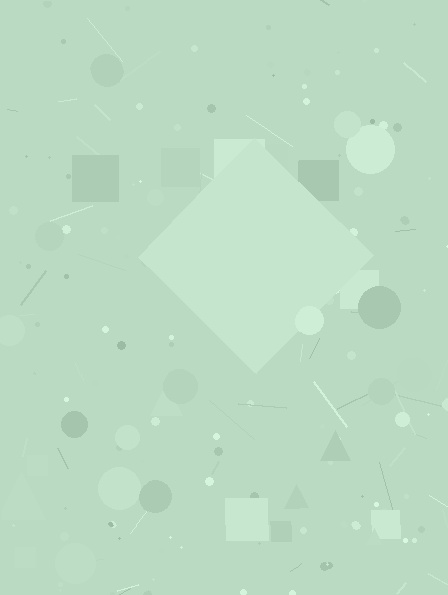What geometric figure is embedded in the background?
A diamond is embedded in the background.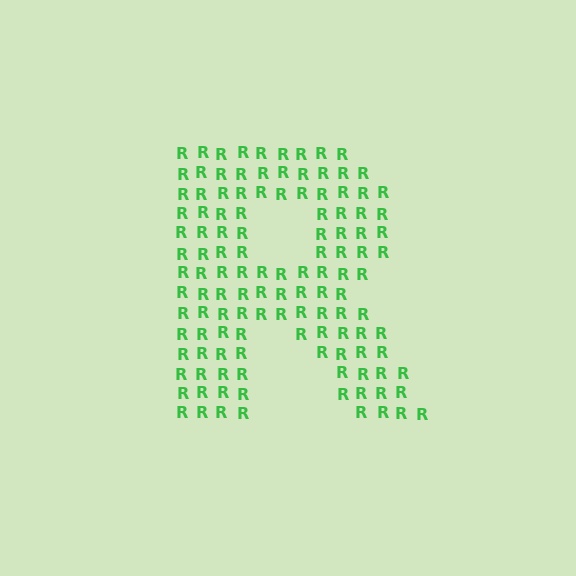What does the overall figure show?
The overall figure shows the letter R.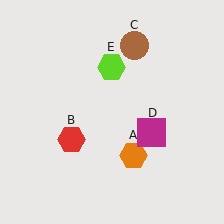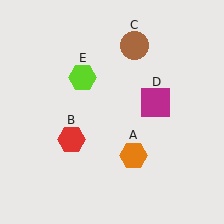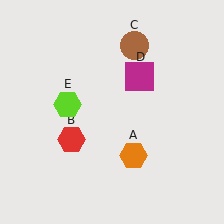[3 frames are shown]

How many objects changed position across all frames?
2 objects changed position: magenta square (object D), lime hexagon (object E).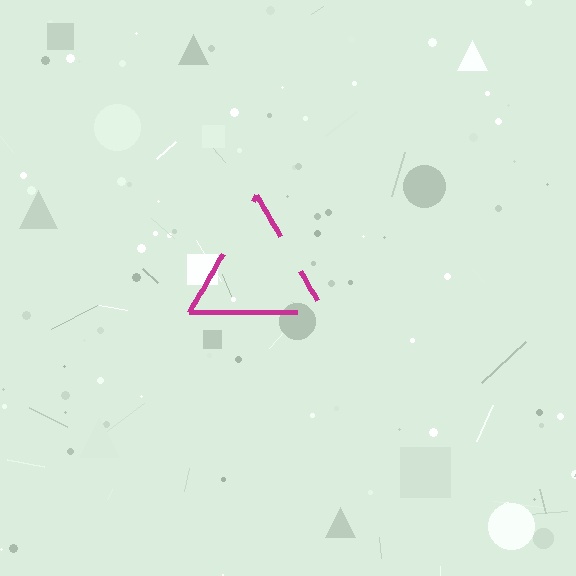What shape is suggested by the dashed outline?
The dashed outline suggests a triangle.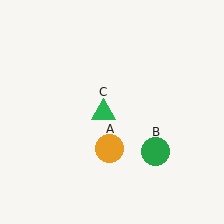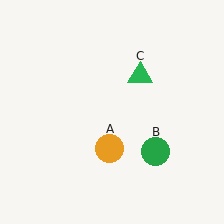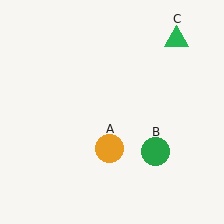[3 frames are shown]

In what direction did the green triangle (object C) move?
The green triangle (object C) moved up and to the right.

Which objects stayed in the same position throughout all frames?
Orange circle (object A) and green circle (object B) remained stationary.